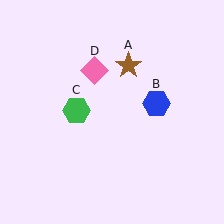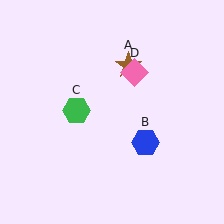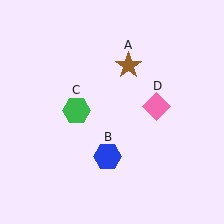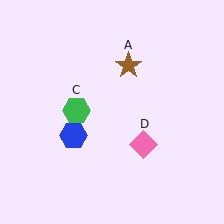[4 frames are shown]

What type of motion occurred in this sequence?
The blue hexagon (object B), pink diamond (object D) rotated clockwise around the center of the scene.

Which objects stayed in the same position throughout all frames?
Brown star (object A) and green hexagon (object C) remained stationary.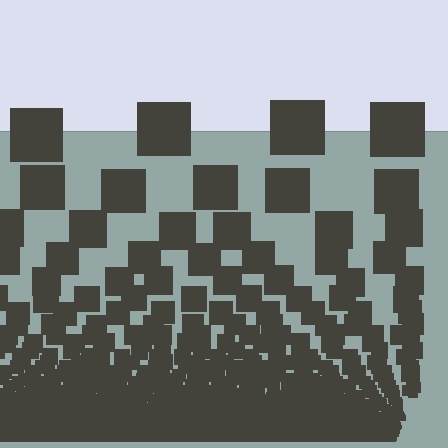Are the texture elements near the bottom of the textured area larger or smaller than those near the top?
Smaller. The gradient is inverted — elements near the bottom are smaller and denser.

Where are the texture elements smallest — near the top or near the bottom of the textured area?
Near the bottom.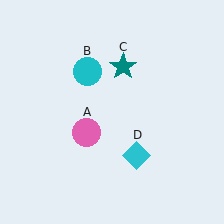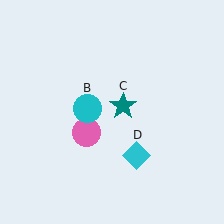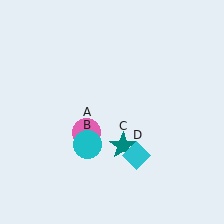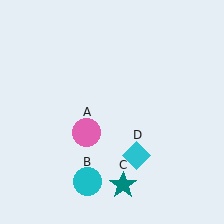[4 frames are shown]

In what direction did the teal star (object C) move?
The teal star (object C) moved down.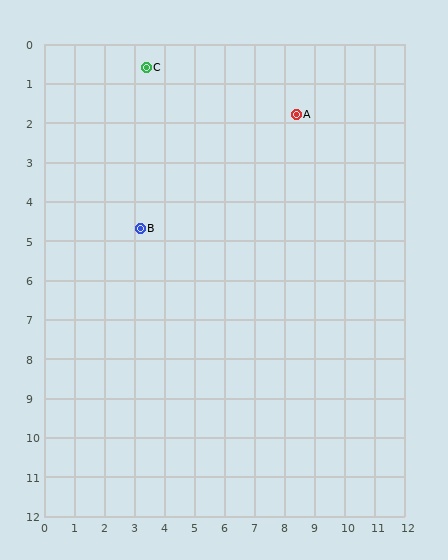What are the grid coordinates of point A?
Point A is at approximately (8.4, 1.8).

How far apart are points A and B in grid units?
Points A and B are about 6.0 grid units apart.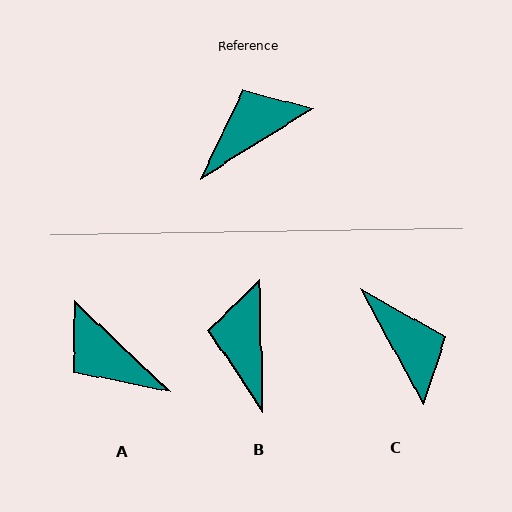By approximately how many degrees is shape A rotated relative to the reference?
Approximately 104 degrees counter-clockwise.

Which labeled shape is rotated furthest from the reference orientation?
A, about 104 degrees away.